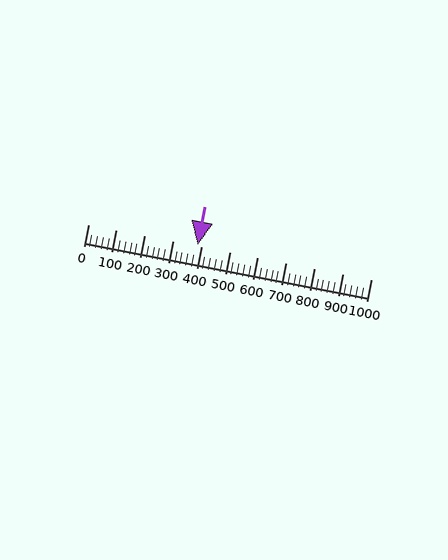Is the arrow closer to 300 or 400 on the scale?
The arrow is closer to 400.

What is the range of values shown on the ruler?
The ruler shows values from 0 to 1000.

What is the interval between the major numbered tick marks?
The major tick marks are spaced 100 units apart.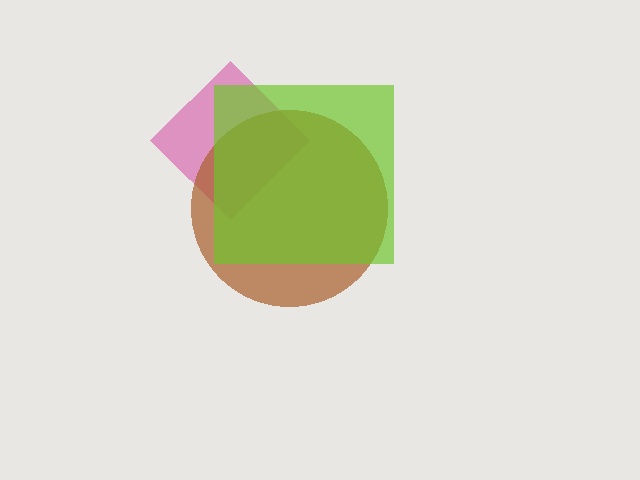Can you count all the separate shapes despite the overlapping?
Yes, there are 3 separate shapes.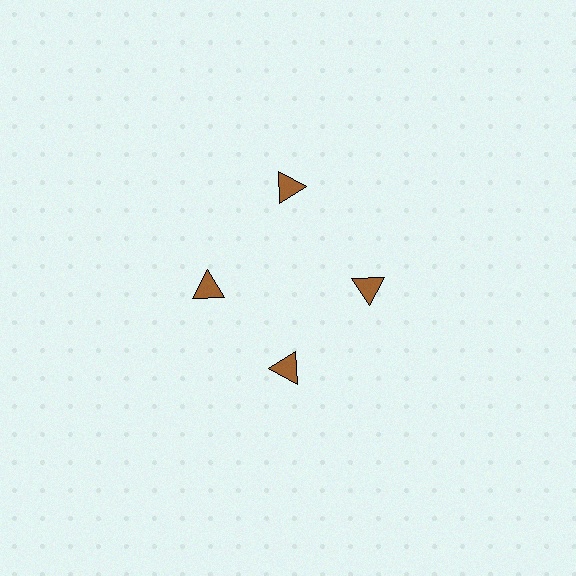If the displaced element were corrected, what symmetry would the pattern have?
It would have 4-fold rotational symmetry — the pattern would map onto itself every 90 degrees.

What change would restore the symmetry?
The symmetry would be restored by moving it inward, back onto the ring so that all 4 triangles sit at equal angles and equal distance from the center.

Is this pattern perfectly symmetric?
No. The 4 brown triangles are arranged in a ring, but one element near the 12 o'clock position is pushed outward from the center, breaking the 4-fold rotational symmetry.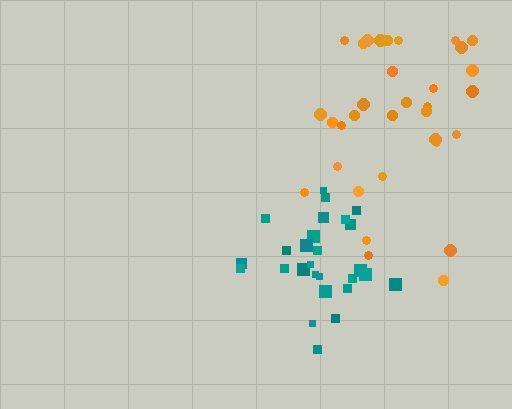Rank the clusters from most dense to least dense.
teal, orange.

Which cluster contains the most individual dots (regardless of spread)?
Orange (33).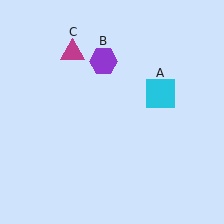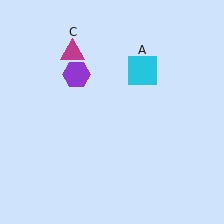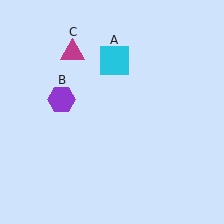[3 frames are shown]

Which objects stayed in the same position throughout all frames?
Magenta triangle (object C) remained stationary.